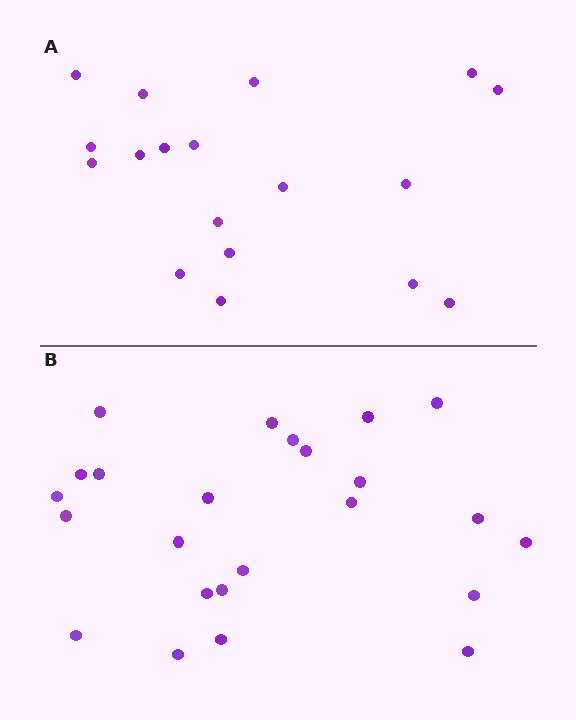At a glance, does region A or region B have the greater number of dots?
Region B (the bottom region) has more dots.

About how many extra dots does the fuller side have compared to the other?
Region B has about 6 more dots than region A.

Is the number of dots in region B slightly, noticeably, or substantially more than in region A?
Region B has noticeably more, but not dramatically so. The ratio is roughly 1.3 to 1.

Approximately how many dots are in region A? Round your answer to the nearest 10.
About 20 dots. (The exact count is 18, which rounds to 20.)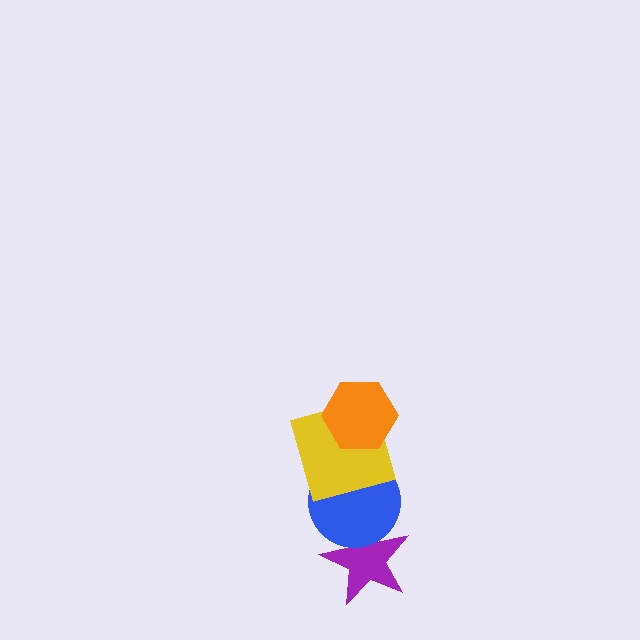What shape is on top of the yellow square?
The orange hexagon is on top of the yellow square.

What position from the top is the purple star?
The purple star is 4th from the top.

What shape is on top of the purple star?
The blue circle is on top of the purple star.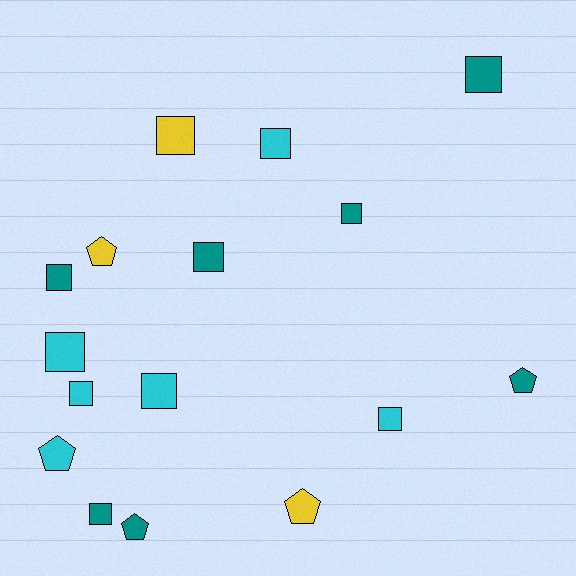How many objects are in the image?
There are 16 objects.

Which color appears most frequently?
Teal, with 7 objects.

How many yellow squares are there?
There is 1 yellow square.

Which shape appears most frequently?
Square, with 11 objects.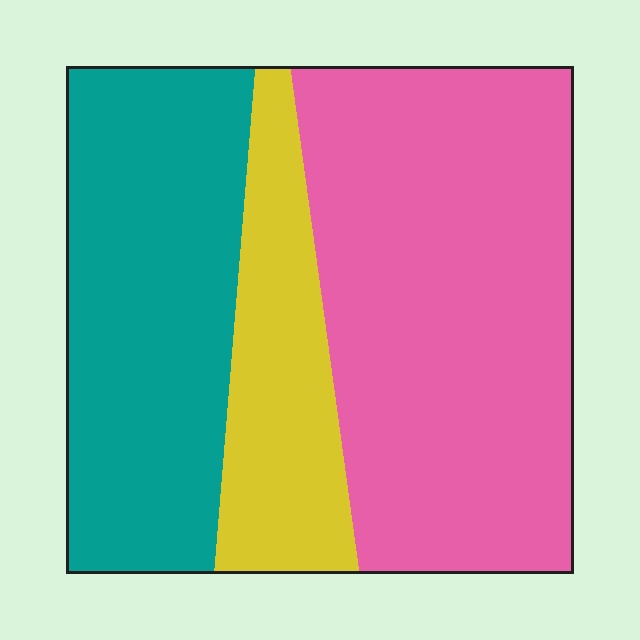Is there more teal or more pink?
Pink.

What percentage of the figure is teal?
Teal covers 33% of the figure.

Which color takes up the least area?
Yellow, at roughly 20%.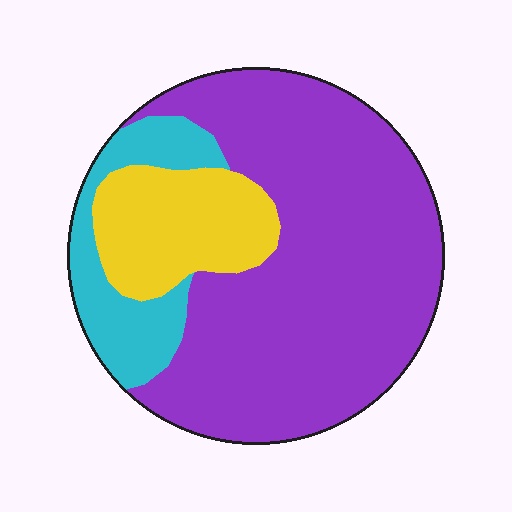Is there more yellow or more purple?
Purple.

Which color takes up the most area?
Purple, at roughly 70%.